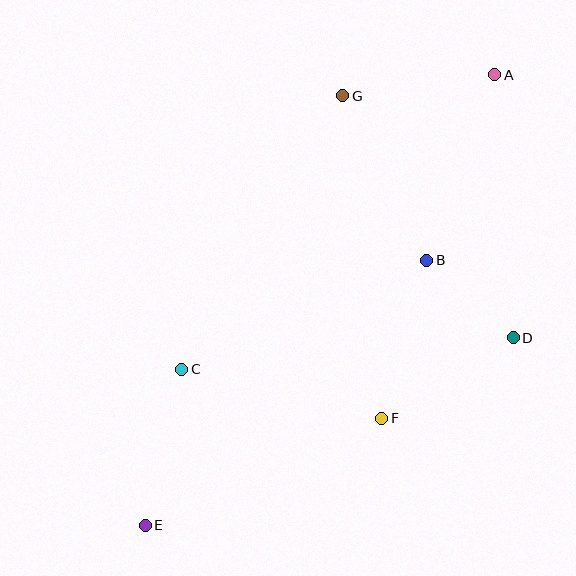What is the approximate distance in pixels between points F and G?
The distance between F and G is approximately 325 pixels.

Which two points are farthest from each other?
Points A and E are farthest from each other.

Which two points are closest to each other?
Points B and D are closest to each other.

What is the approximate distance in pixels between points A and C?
The distance between A and C is approximately 430 pixels.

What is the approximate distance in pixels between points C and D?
The distance between C and D is approximately 333 pixels.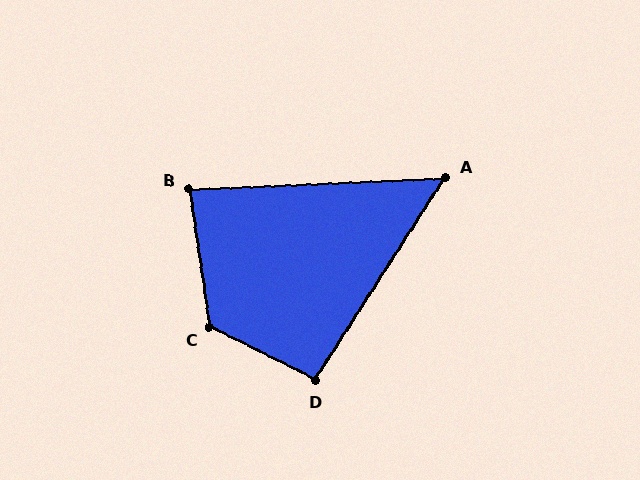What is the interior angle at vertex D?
Approximately 96 degrees (obtuse).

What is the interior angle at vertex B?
Approximately 84 degrees (acute).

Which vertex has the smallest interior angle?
A, at approximately 55 degrees.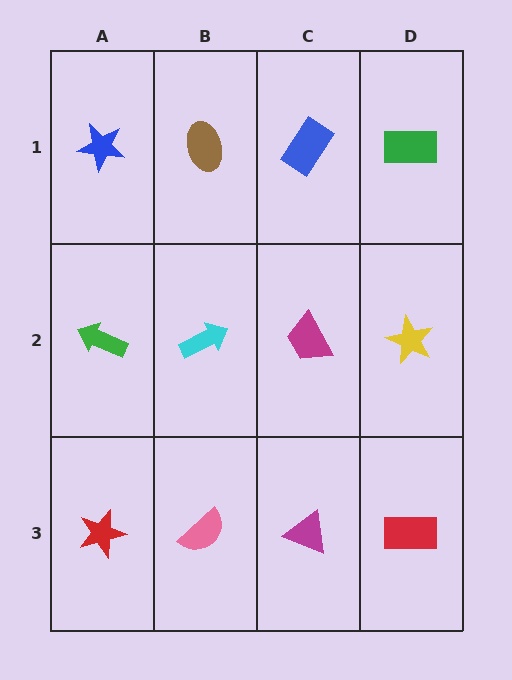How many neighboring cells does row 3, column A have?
2.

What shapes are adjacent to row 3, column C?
A magenta trapezoid (row 2, column C), a pink semicircle (row 3, column B), a red rectangle (row 3, column D).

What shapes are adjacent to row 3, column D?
A yellow star (row 2, column D), a magenta triangle (row 3, column C).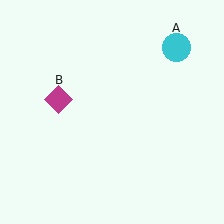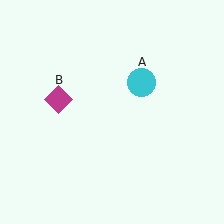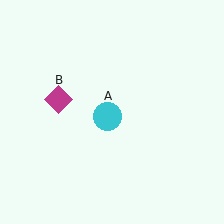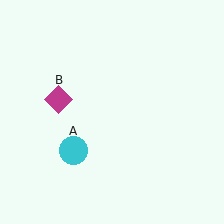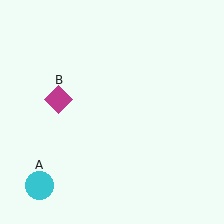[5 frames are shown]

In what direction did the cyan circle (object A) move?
The cyan circle (object A) moved down and to the left.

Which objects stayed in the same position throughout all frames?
Magenta diamond (object B) remained stationary.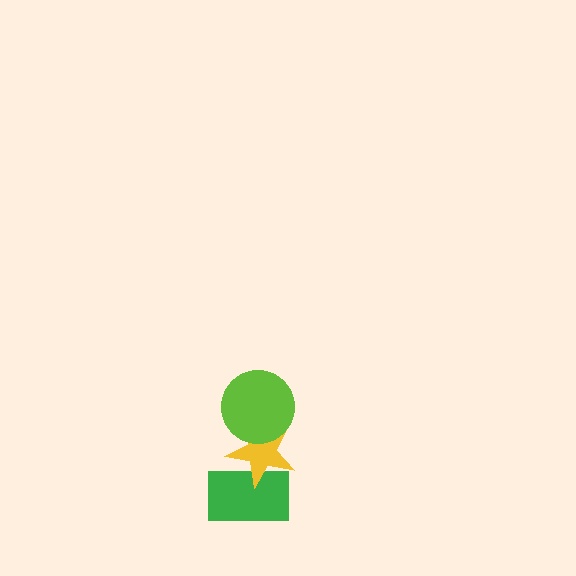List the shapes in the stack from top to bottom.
From top to bottom: the lime circle, the yellow star, the green rectangle.